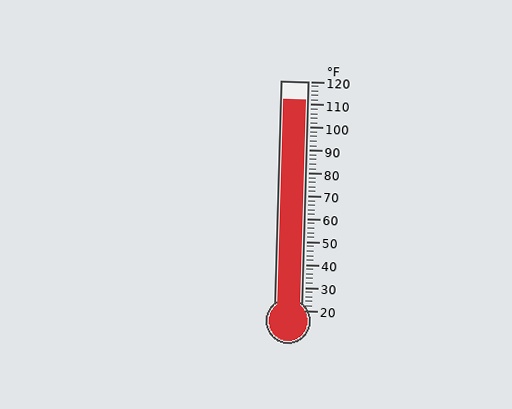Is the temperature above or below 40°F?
The temperature is above 40°F.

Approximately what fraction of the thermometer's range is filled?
The thermometer is filled to approximately 90% of its range.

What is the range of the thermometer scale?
The thermometer scale ranges from 20°F to 120°F.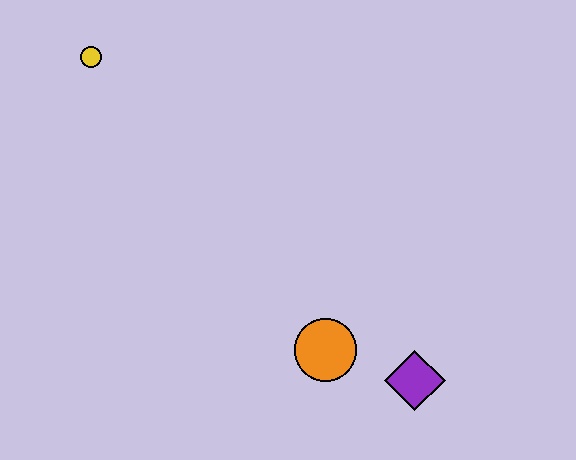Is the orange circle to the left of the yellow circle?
No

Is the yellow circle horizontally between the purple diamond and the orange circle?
No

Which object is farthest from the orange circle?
The yellow circle is farthest from the orange circle.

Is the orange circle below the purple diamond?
No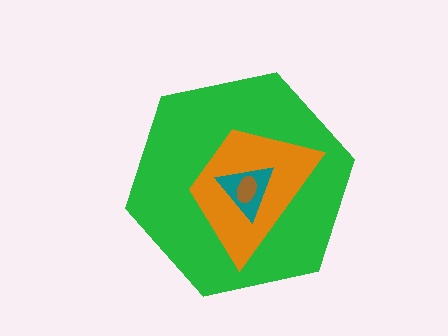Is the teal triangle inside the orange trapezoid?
Yes.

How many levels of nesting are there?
4.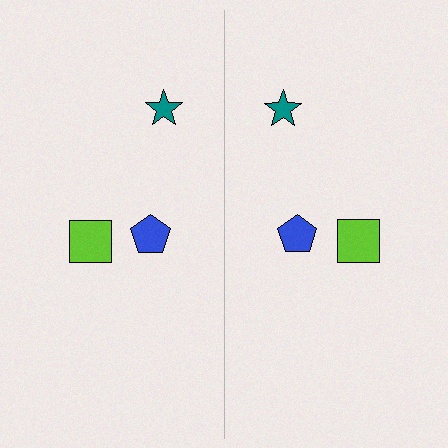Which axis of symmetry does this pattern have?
The pattern has a vertical axis of symmetry running through the center of the image.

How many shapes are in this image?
There are 6 shapes in this image.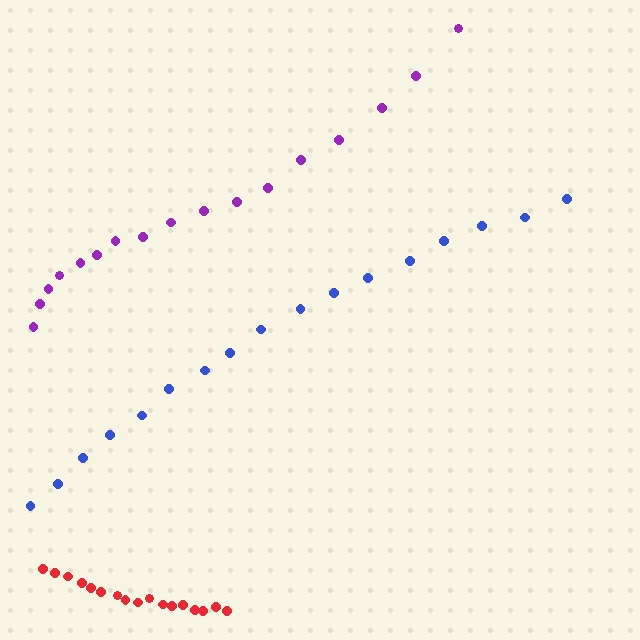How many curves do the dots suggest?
There are 3 distinct paths.